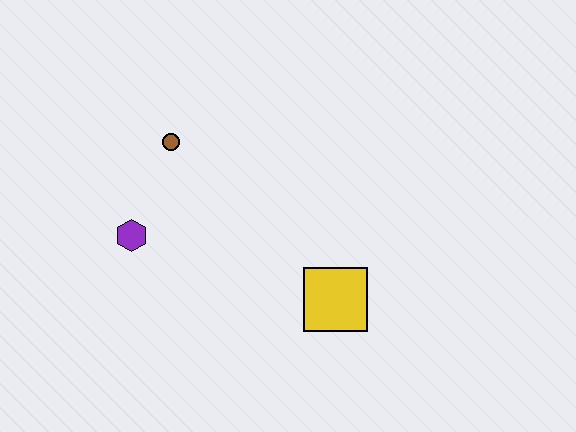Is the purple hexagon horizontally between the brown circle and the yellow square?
No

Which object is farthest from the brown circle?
The yellow square is farthest from the brown circle.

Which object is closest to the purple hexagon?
The brown circle is closest to the purple hexagon.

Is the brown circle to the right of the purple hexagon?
Yes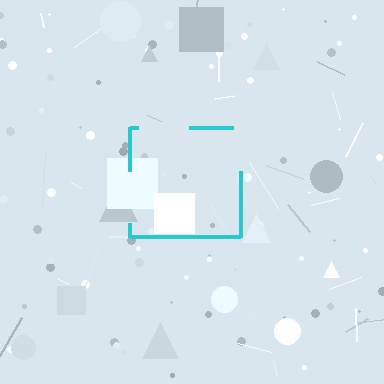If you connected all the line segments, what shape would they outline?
They would outline a square.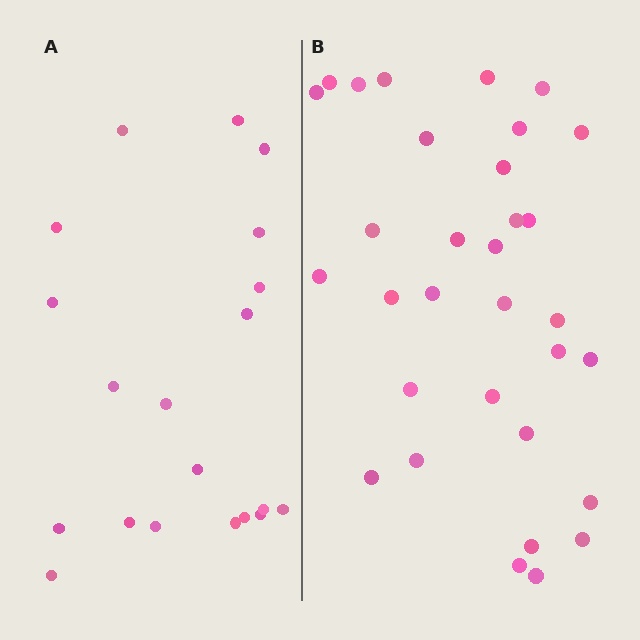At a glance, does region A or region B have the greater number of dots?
Region B (the right region) has more dots.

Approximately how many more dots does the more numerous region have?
Region B has roughly 12 or so more dots than region A.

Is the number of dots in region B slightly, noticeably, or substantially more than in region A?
Region B has substantially more. The ratio is roughly 1.6 to 1.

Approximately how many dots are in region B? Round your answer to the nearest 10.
About 30 dots. (The exact count is 32, which rounds to 30.)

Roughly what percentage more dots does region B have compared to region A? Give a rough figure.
About 60% more.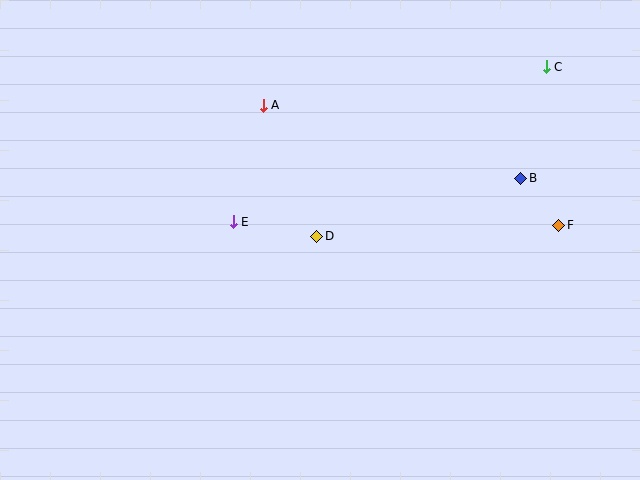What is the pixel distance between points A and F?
The distance between A and F is 319 pixels.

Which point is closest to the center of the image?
Point D at (317, 236) is closest to the center.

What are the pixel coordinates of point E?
Point E is at (233, 222).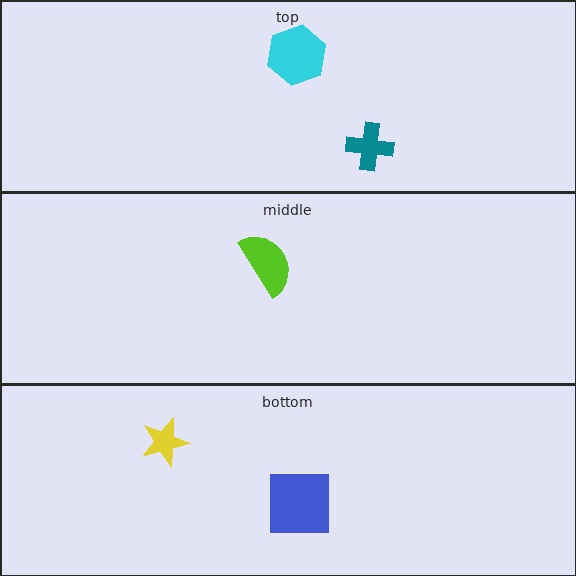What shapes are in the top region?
The teal cross, the cyan hexagon.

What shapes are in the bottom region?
The yellow star, the blue square.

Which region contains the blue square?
The bottom region.